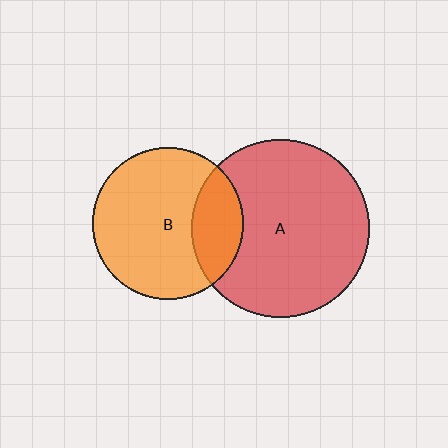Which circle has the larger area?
Circle A (red).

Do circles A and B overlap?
Yes.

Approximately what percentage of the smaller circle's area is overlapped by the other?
Approximately 25%.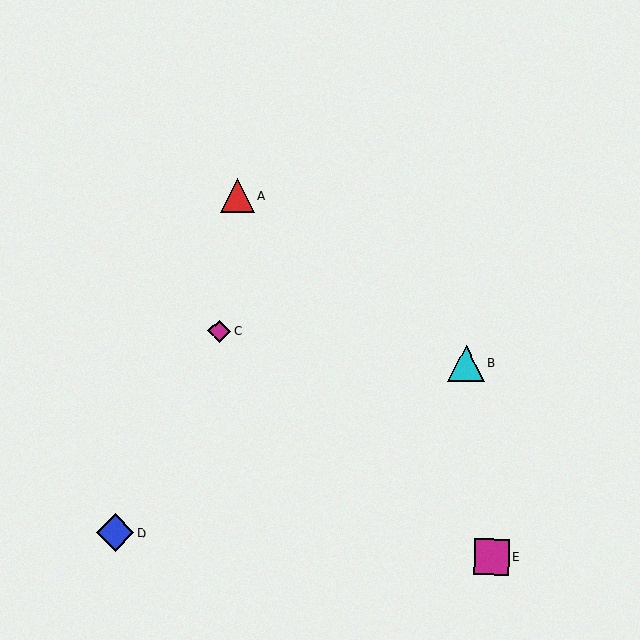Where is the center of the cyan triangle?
The center of the cyan triangle is at (466, 363).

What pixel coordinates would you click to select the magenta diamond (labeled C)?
Click at (219, 331) to select the magenta diamond C.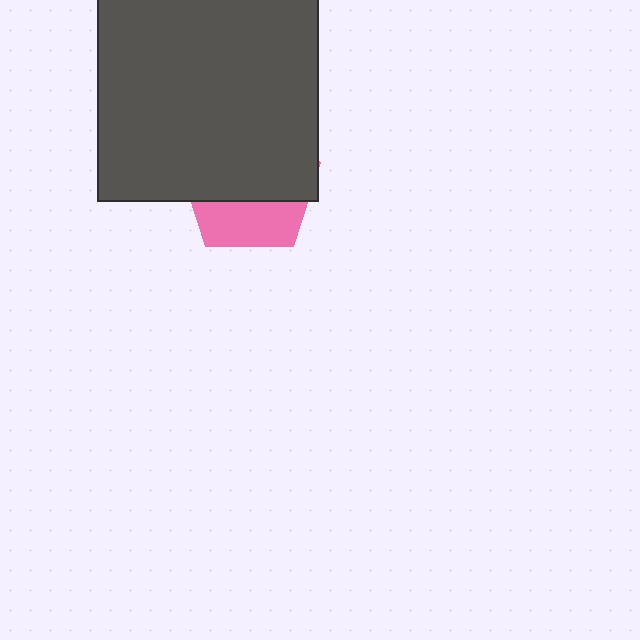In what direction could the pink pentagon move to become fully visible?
The pink pentagon could move down. That would shift it out from behind the dark gray rectangle entirely.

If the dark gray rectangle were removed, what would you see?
You would see the complete pink pentagon.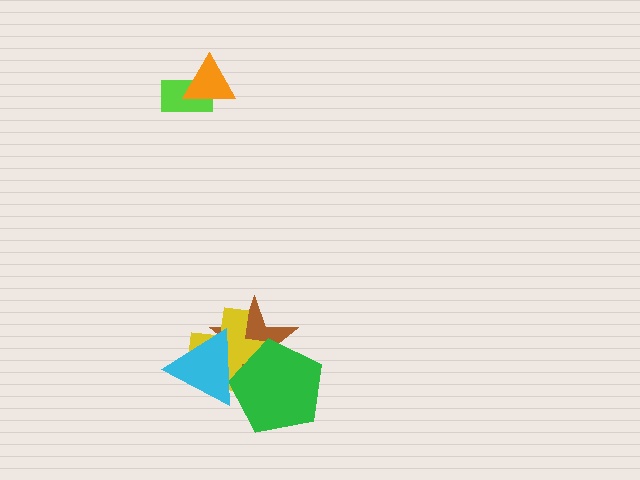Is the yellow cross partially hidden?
Yes, it is partially covered by another shape.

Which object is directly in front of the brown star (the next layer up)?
The yellow cross is directly in front of the brown star.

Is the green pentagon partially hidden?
Yes, it is partially covered by another shape.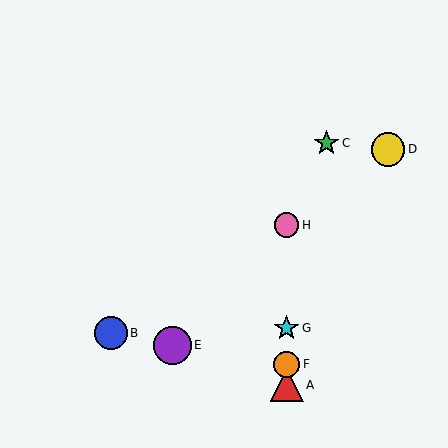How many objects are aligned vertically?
4 objects (A, F, G, H) are aligned vertically.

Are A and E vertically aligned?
No, A is at x≈287 and E is at x≈172.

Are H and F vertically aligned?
Yes, both are at x≈287.